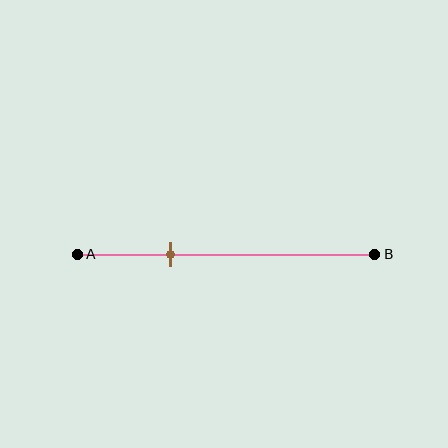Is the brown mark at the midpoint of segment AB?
No, the mark is at about 30% from A, not at the 50% midpoint.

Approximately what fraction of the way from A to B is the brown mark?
The brown mark is approximately 30% of the way from A to B.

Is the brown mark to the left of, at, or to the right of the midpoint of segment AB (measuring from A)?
The brown mark is to the left of the midpoint of segment AB.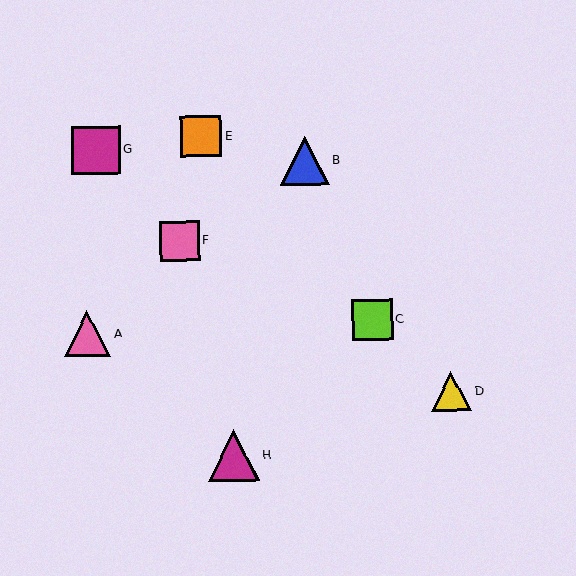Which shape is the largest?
The magenta triangle (labeled H) is the largest.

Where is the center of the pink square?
The center of the pink square is at (180, 241).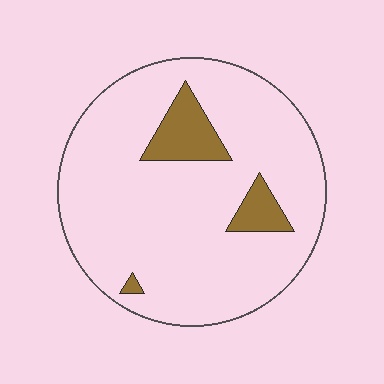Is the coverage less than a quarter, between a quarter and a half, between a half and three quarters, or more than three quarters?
Less than a quarter.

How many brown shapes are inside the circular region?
3.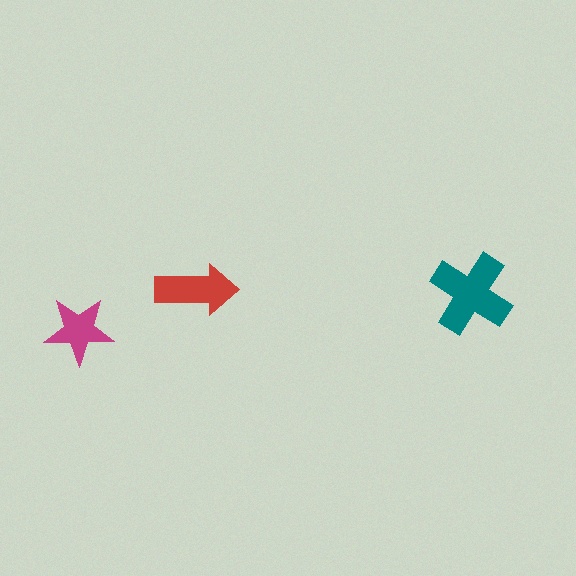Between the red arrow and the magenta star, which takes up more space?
The red arrow.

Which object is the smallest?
The magenta star.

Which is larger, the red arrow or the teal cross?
The teal cross.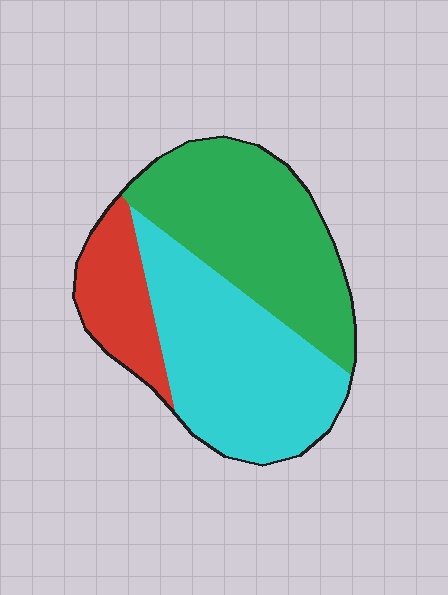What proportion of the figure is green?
Green takes up about two fifths (2/5) of the figure.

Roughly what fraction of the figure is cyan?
Cyan covers roughly 45% of the figure.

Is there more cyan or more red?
Cyan.